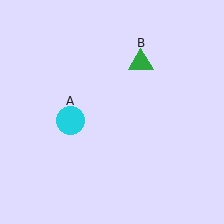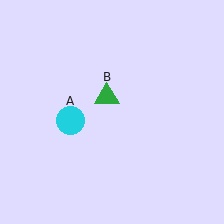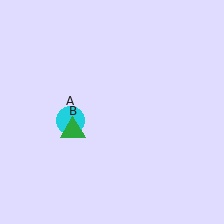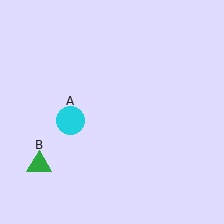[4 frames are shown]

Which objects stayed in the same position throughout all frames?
Cyan circle (object A) remained stationary.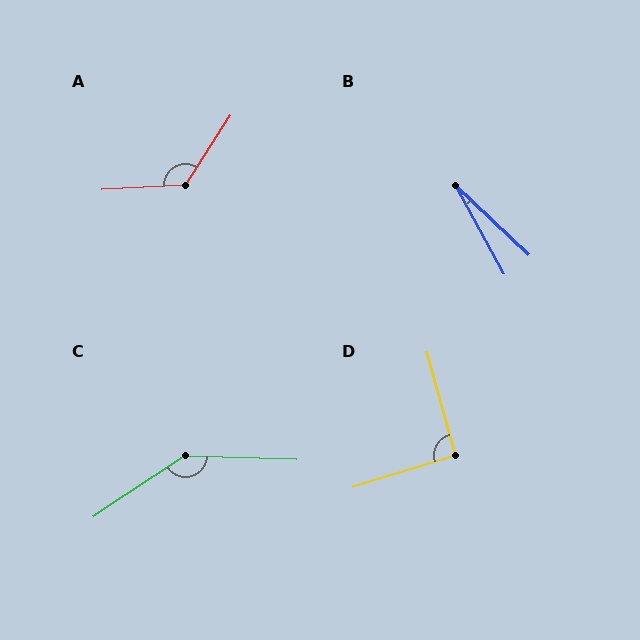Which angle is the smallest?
B, at approximately 18 degrees.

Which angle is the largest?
C, at approximately 145 degrees.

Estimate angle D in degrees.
Approximately 92 degrees.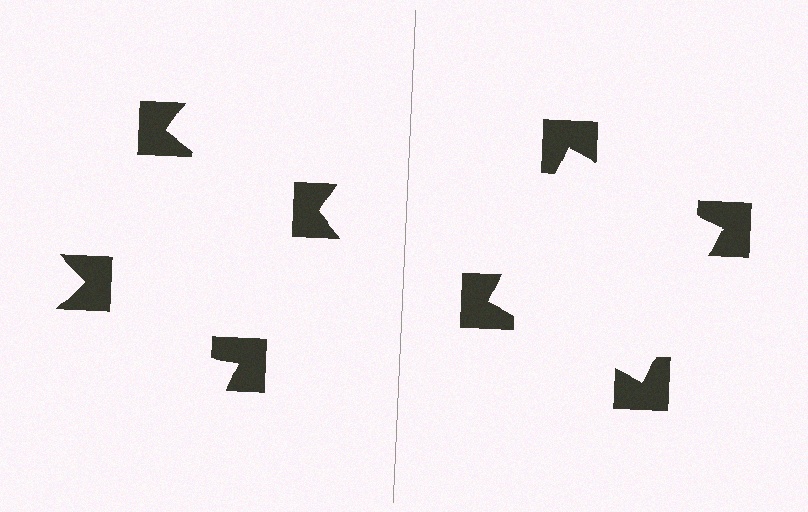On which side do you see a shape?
An illusory square appears on the right side. On the left side the wedge cuts are rotated, so no coherent shape forms.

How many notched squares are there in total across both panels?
8 — 4 on each side.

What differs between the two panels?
The notched squares are positioned identically on both sides; only the wedge orientations differ. On the right they align to a square; on the left they are misaligned.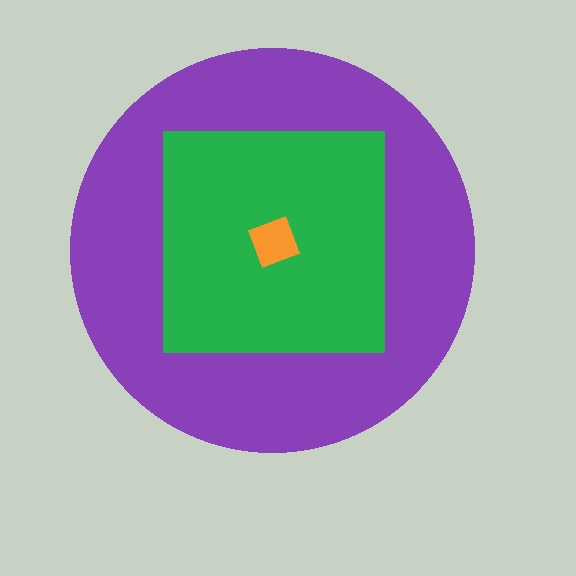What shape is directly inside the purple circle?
The green square.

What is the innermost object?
The orange diamond.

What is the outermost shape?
The purple circle.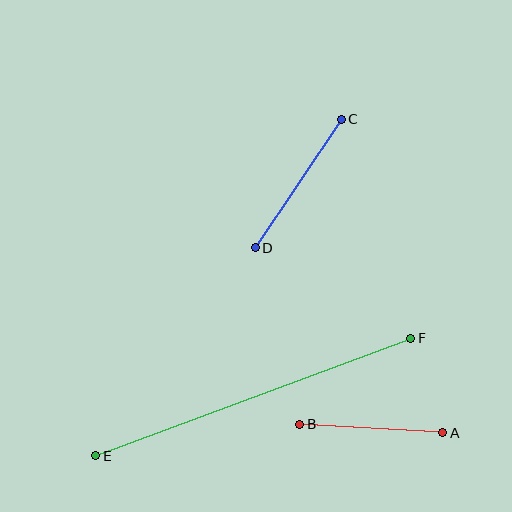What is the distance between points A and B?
The distance is approximately 143 pixels.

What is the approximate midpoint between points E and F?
The midpoint is at approximately (253, 397) pixels.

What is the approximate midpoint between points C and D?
The midpoint is at approximately (298, 183) pixels.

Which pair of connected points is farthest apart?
Points E and F are farthest apart.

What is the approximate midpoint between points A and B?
The midpoint is at approximately (371, 428) pixels.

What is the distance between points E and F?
The distance is approximately 336 pixels.